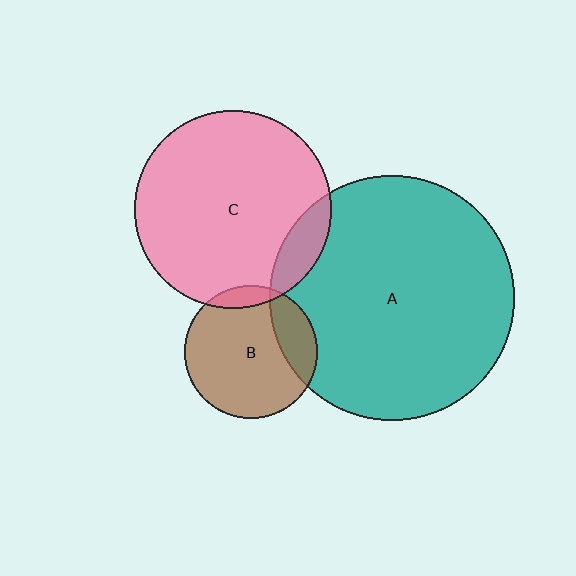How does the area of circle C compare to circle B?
Approximately 2.2 times.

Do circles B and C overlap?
Yes.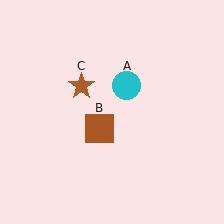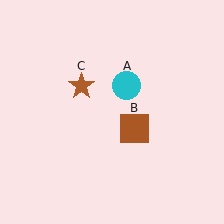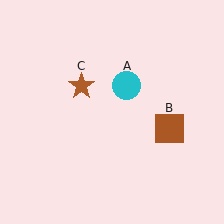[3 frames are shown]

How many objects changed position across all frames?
1 object changed position: brown square (object B).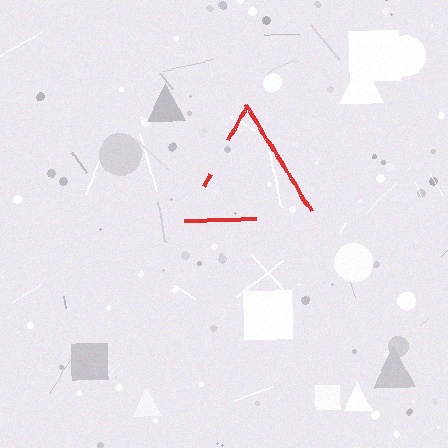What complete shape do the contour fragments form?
The contour fragments form a triangle.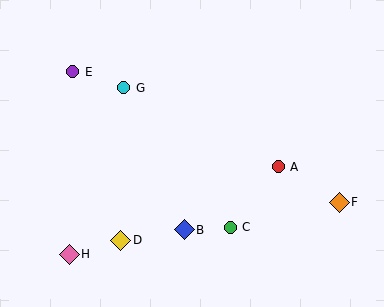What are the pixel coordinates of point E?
Point E is at (73, 72).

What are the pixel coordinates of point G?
Point G is at (124, 88).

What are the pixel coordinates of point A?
Point A is at (278, 167).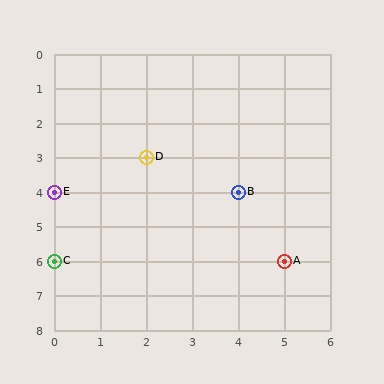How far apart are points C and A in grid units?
Points C and A are 5 columns apart.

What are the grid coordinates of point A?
Point A is at grid coordinates (5, 6).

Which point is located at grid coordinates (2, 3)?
Point D is at (2, 3).